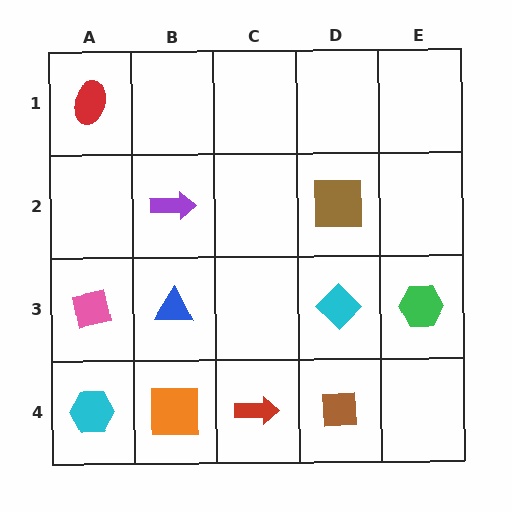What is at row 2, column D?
A brown square.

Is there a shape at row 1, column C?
No, that cell is empty.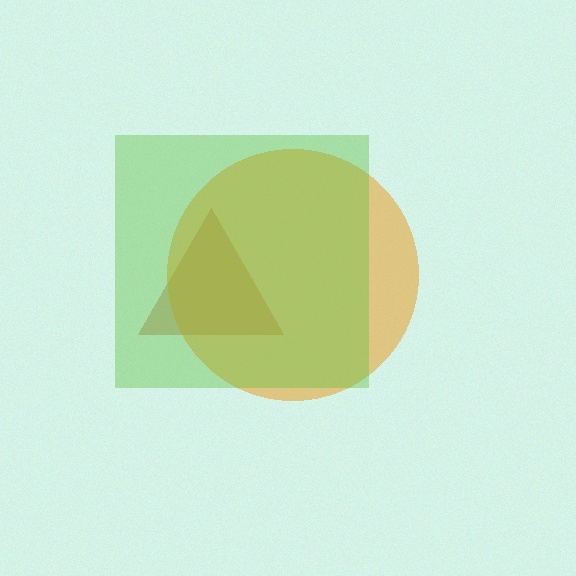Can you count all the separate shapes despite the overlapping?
Yes, there are 3 separate shapes.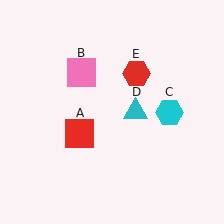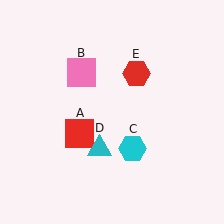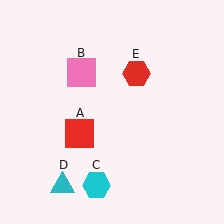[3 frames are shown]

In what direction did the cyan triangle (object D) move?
The cyan triangle (object D) moved down and to the left.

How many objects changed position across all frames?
2 objects changed position: cyan hexagon (object C), cyan triangle (object D).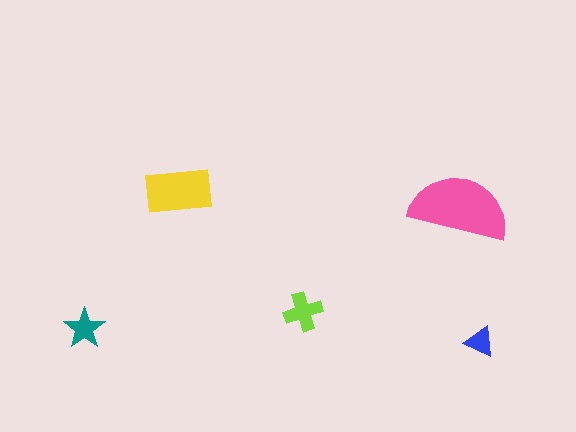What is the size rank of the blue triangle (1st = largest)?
5th.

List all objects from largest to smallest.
The pink semicircle, the yellow rectangle, the lime cross, the teal star, the blue triangle.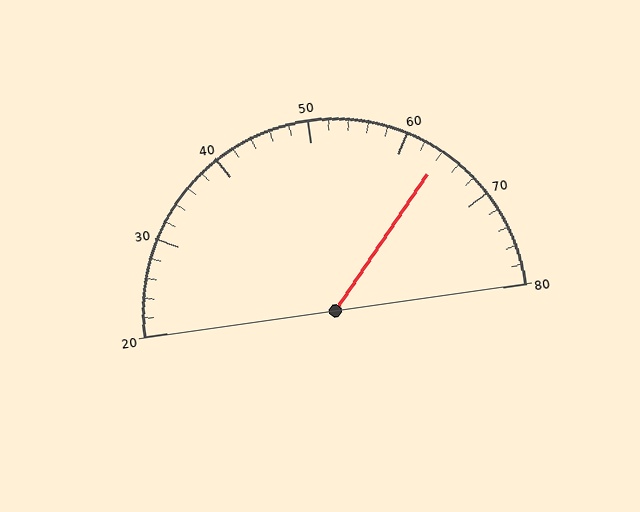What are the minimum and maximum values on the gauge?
The gauge ranges from 20 to 80.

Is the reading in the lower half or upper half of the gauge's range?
The reading is in the upper half of the range (20 to 80).